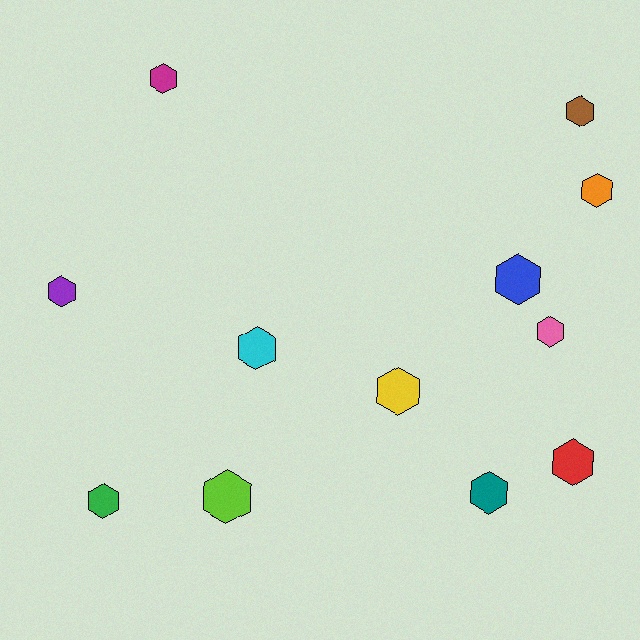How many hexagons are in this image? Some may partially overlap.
There are 12 hexagons.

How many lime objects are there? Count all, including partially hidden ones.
There is 1 lime object.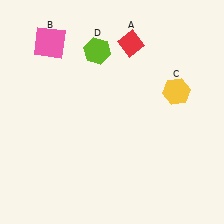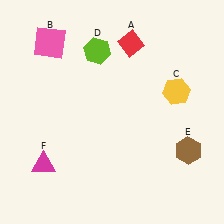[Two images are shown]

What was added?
A brown hexagon (E), a magenta triangle (F) were added in Image 2.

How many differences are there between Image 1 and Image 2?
There are 2 differences between the two images.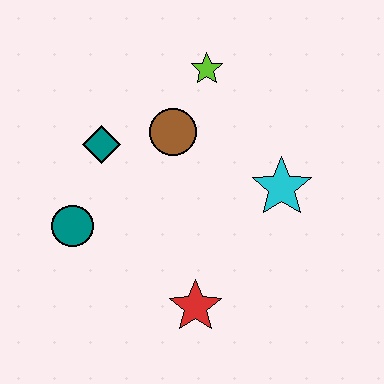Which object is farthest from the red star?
The lime star is farthest from the red star.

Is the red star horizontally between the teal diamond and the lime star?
Yes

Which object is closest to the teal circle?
The teal diamond is closest to the teal circle.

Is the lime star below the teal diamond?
No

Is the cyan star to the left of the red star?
No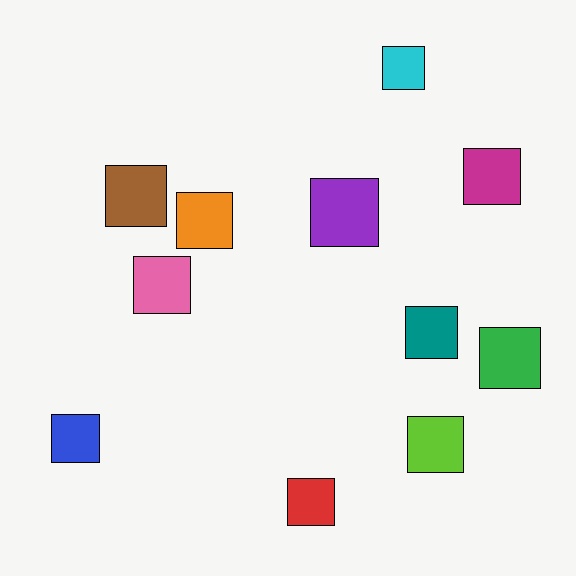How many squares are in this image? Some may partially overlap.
There are 11 squares.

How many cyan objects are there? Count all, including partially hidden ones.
There is 1 cyan object.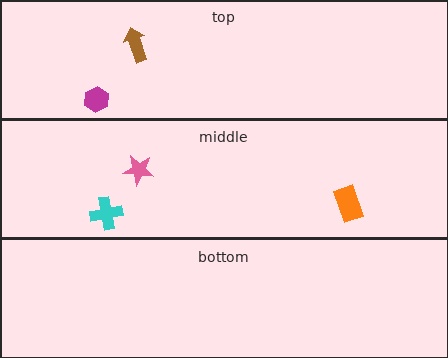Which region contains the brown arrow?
The top region.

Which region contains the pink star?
The middle region.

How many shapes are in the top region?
2.